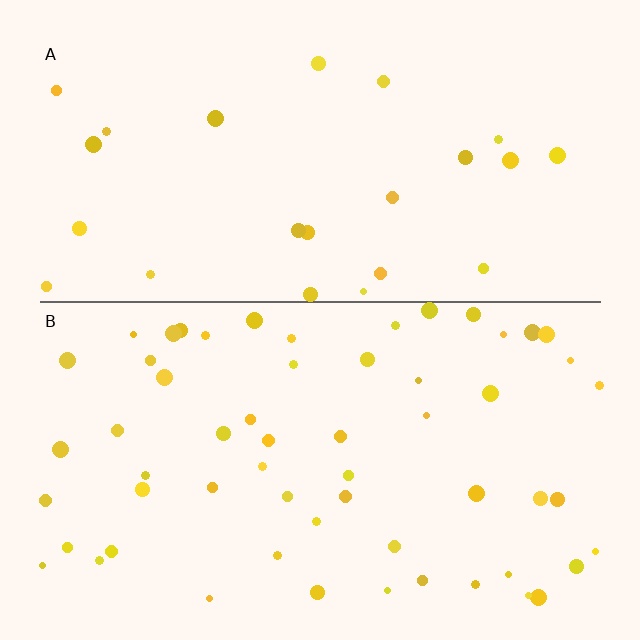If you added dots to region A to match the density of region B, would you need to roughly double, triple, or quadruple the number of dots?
Approximately double.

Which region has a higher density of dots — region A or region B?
B (the bottom).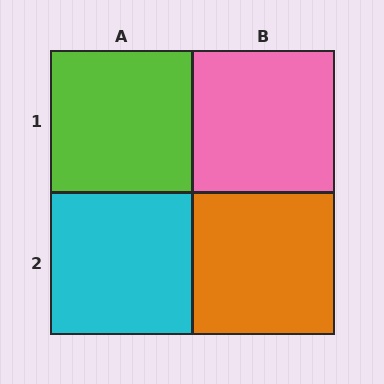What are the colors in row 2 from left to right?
Cyan, orange.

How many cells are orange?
1 cell is orange.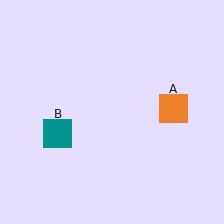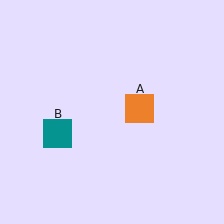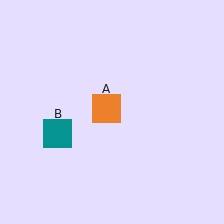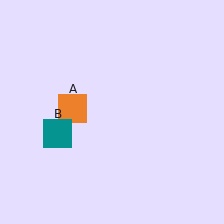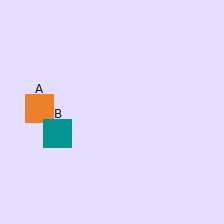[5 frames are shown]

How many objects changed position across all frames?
1 object changed position: orange square (object A).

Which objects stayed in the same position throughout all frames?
Teal square (object B) remained stationary.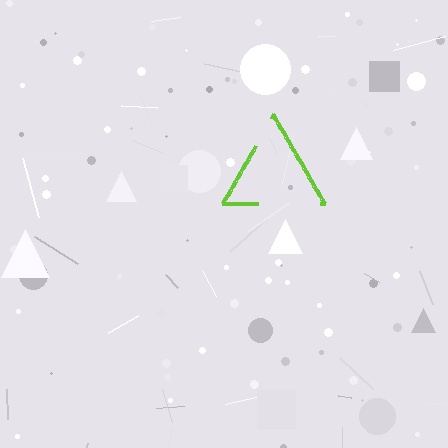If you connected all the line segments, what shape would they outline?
They would outline a triangle.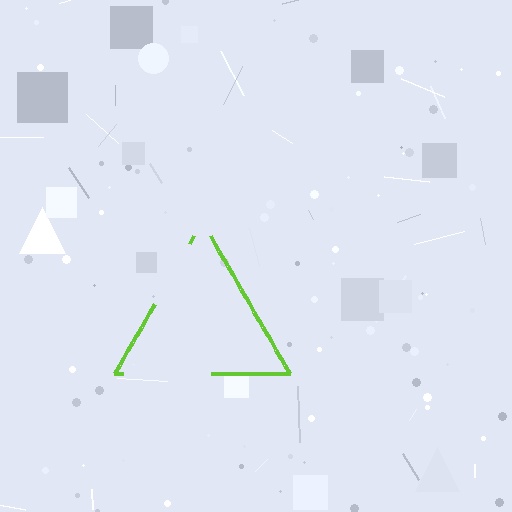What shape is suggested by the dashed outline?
The dashed outline suggests a triangle.